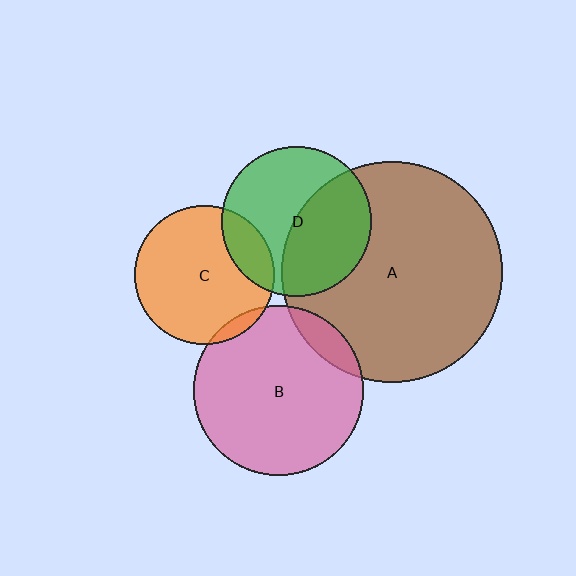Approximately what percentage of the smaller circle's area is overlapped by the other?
Approximately 5%.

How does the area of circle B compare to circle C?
Approximately 1.5 times.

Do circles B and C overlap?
Yes.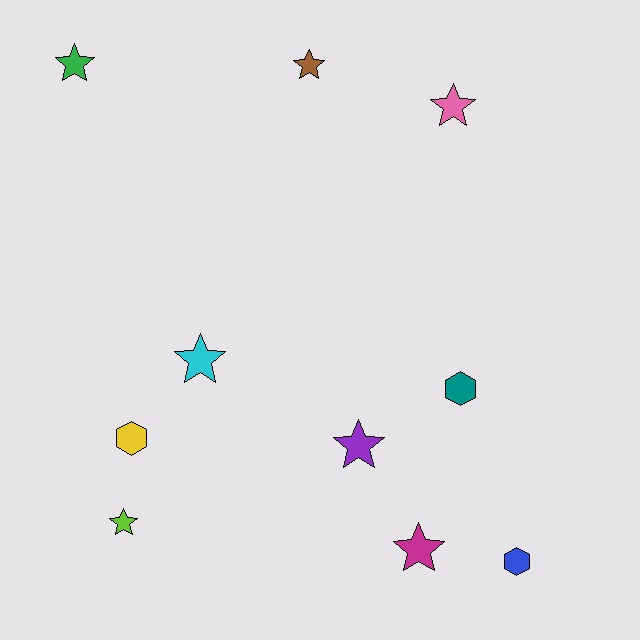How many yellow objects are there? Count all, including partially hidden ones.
There is 1 yellow object.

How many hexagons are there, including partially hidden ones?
There are 3 hexagons.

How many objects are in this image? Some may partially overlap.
There are 10 objects.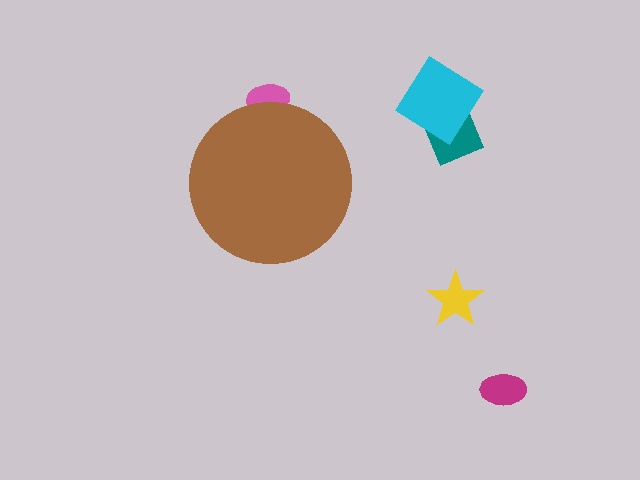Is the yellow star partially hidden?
No, the yellow star is fully visible.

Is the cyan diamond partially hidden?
No, the cyan diamond is fully visible.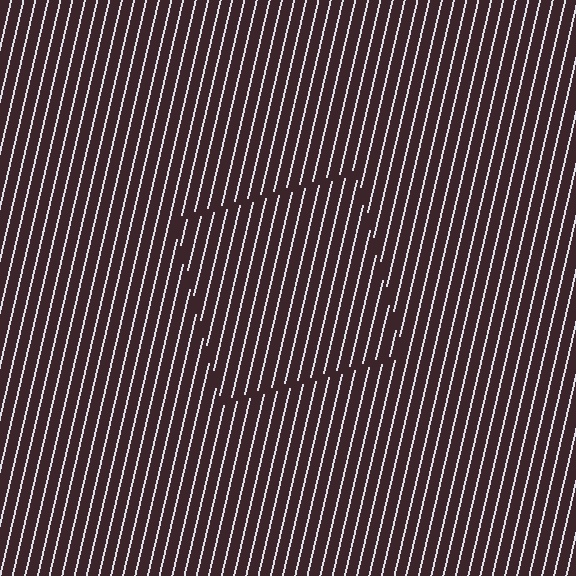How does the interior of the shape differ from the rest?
The interior of the shape contains the same grating, shifted by half a period — the contour is defined by the phase discontinuity where line-ends from the inner and outer gratings abut.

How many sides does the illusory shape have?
4 sides — the line-ends trace a square.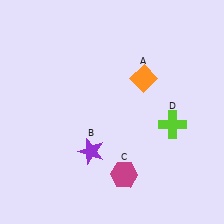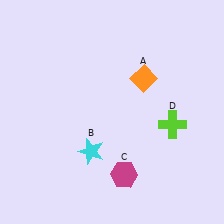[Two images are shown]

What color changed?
The star (B) changed from purple in Image 1 to cyan in Image 2.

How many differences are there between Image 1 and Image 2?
There is 1 difference between the two images.